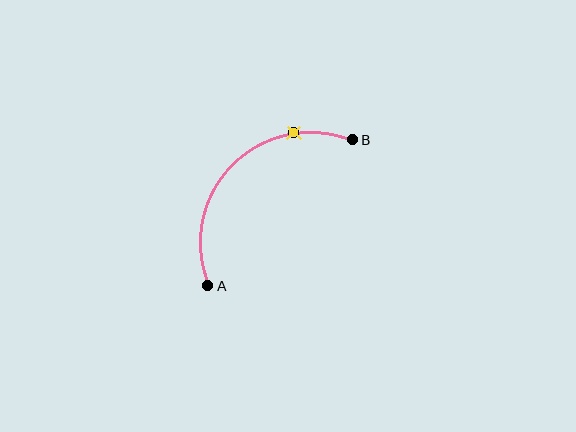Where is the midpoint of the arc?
The arc midpoint is the point on the curve farthest from the straight line joining A and B. It sits above and to the left of that line.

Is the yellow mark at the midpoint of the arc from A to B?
No. The yellow mark lies on the arc but is closer to endpoint B. The arc midpoint would be at the point on the curve equidistant along the arc from both A and B.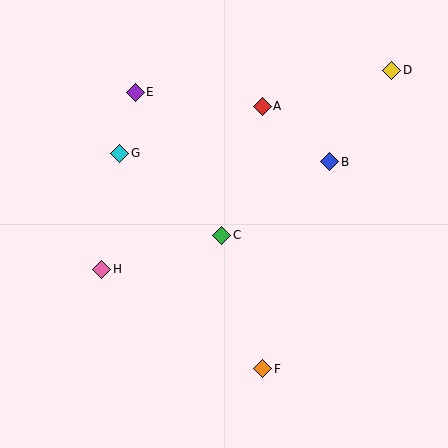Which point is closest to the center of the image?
Point C at (222, 235) is closest to the center.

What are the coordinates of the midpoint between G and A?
The midpoint between G and A is at (191, 130).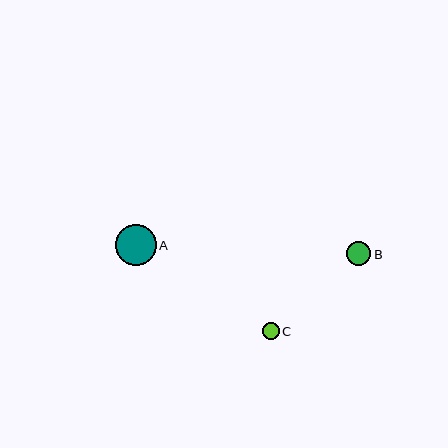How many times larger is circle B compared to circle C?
Circle B is approximately 1.4 times the size of circle C.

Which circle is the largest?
Circle A is the largest with a size of approximately 41 pixels.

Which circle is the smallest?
Circle C is the smallest with a size of approximately 17 pixels.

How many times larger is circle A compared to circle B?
Circle A is approximately 1.7 times the size of circle B.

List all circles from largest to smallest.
From largest to smallest: A, B, C.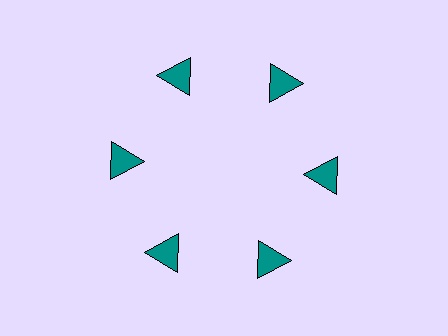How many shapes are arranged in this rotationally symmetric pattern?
There are 6 shapes, arranged in 6 groups of 1.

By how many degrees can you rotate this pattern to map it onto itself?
The pattern maps onto itself every 60 degrees of rotation.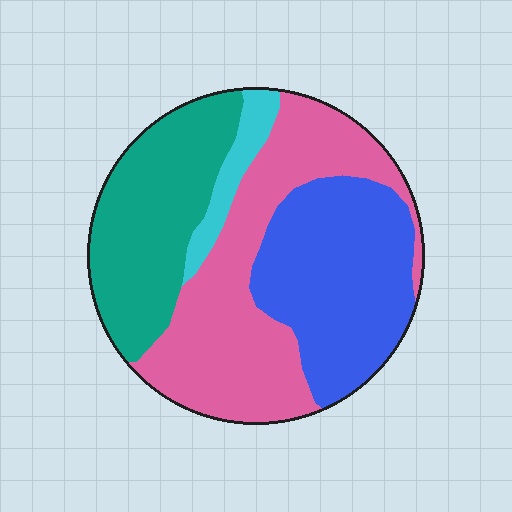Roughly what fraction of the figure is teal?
Teal takes up about one quarter (1/4) of the figure.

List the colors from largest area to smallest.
From largest to smallest: pink, blue, teal, cyan.